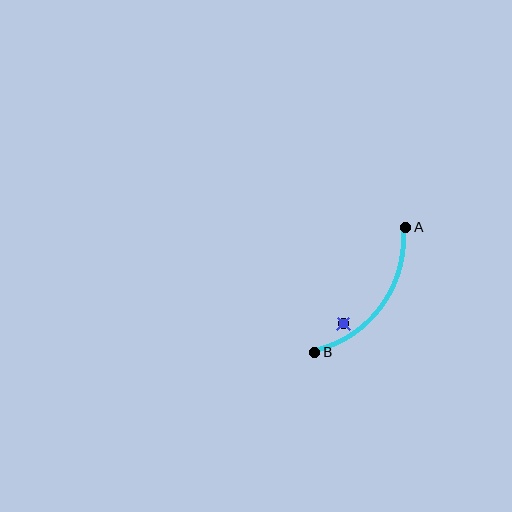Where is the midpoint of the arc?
The arc midpoint is the point on the curve farthest from the straight line joining A and B. It sits below and to the right of that line.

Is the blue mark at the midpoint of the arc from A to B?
No — the blue mark does not lie on the arc at all. It sits slightly inside the curve.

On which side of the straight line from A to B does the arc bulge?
The arc bulges below and to the right of the straight line connecting A and B.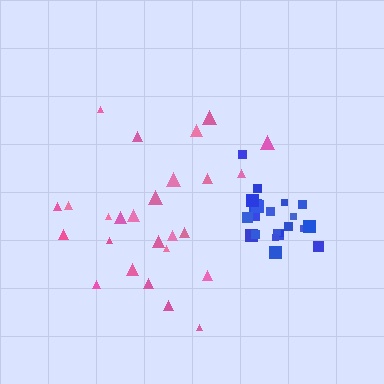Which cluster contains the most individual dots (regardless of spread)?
Pink (26).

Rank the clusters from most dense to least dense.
blue, pink.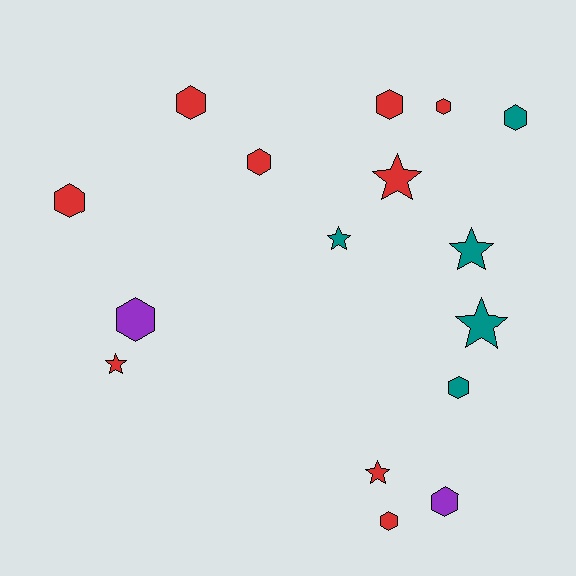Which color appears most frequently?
Red, with 9 objects.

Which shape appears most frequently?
Hexagon, with 10 objects.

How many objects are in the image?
There are 16 objects.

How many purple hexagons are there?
There are 2 purple hexagons.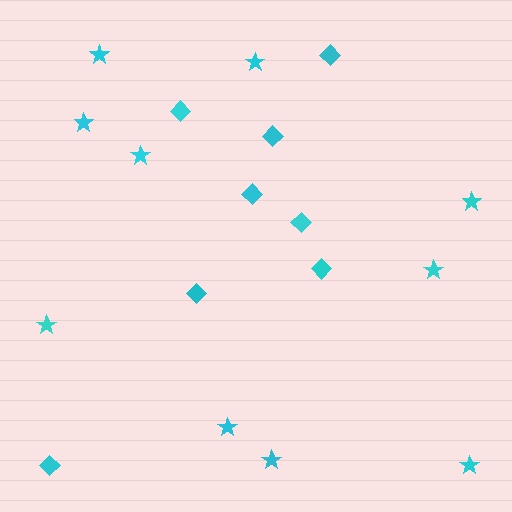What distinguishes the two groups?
There are 2 groups: one group of diamonds (8) and one group of stars (10).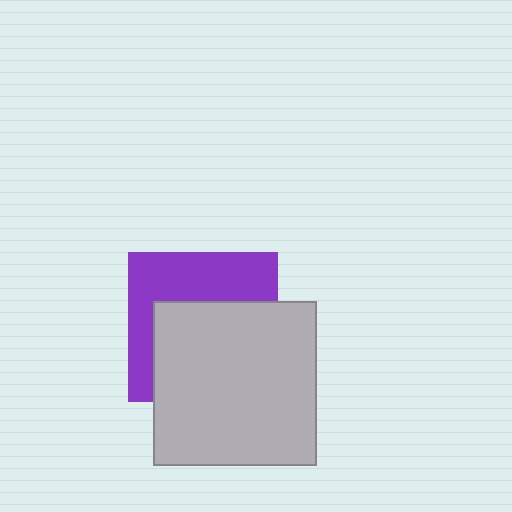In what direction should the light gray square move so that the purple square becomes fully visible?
The light gray square should move down. That is the shortest direction to clear the overlap and leave the purple square fully visible.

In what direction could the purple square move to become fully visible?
The purple square could move up. That would shift it out from behind the light gray square entirely.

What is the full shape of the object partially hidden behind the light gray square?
The partially hidden object is a purple square.